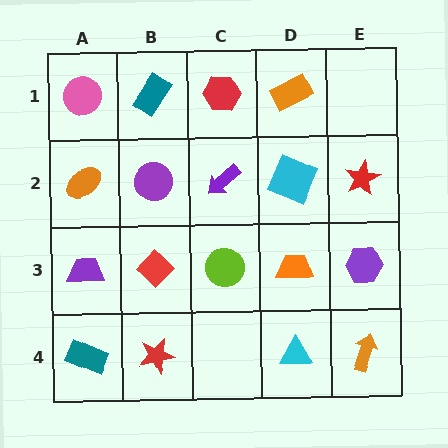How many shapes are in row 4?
4 shapes.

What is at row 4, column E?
An orange arrow.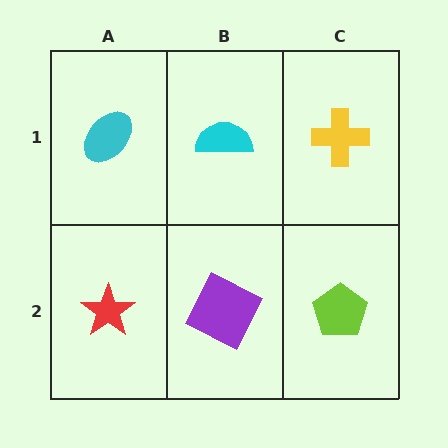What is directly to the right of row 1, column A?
A cyan semicircle.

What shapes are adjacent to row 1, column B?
A purple square (row 2, column B), a cyan ellipse (row 1, column A), a yellow cross (row 1, column C).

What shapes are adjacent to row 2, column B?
A cyan semicircle (row 1, column B), a red star (row 2, column A), a lime pentagon (row 2, column C).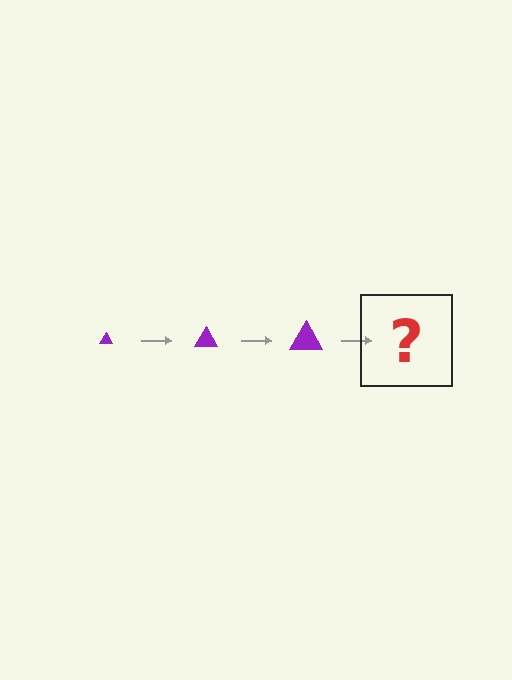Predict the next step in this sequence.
The next step is a purple triangle, larger than the previous one.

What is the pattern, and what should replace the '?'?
The pattern is that the triangle gets progressively larger each step. The '?' should be a purple triangle, larger than the previous one.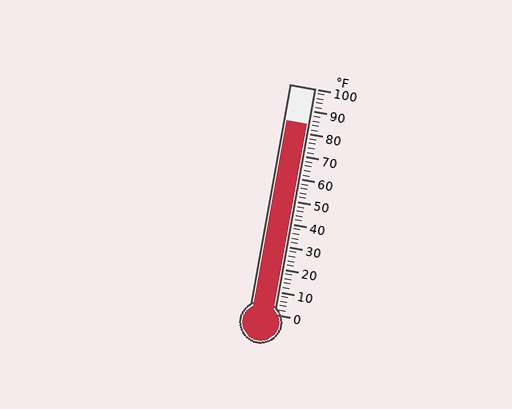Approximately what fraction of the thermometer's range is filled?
The thermometer is filled to approximately 85% of its range.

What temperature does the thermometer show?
The thermometer shows approximately 84°F.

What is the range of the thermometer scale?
The thermometer scale ranges from 0°F to 100°F.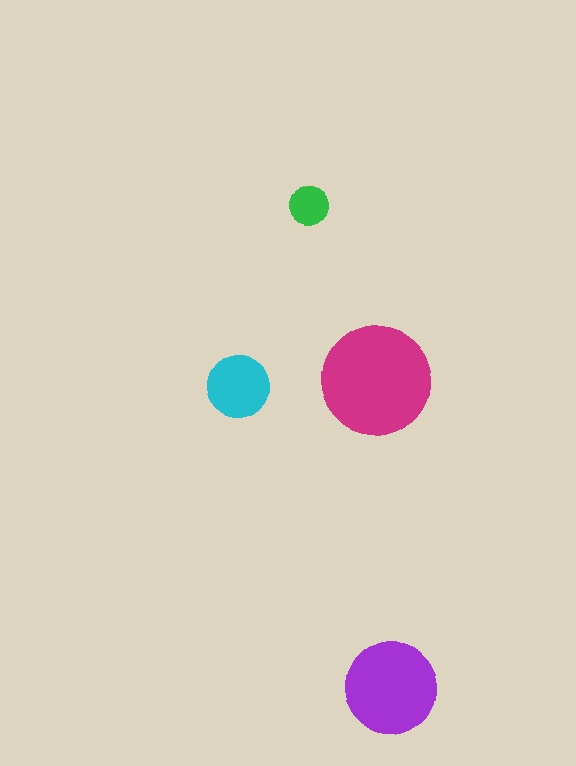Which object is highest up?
The green circle is topmost.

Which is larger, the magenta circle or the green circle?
The magenta one.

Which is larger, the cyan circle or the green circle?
The cyan one.